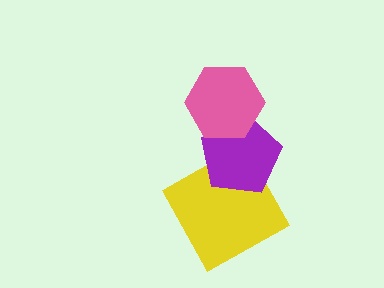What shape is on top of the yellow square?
The purple pentagon is on top of the yellow square.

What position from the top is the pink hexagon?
The pink hexagon is 1st from the top.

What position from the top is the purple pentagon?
The purple pentagon is 2nd from the top.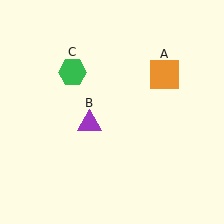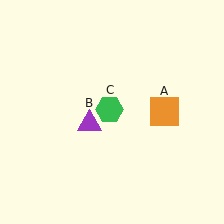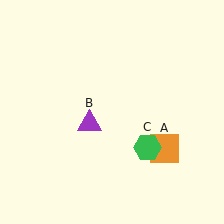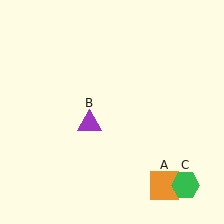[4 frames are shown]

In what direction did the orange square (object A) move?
The orange square (object A) moved down.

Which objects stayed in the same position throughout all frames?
Purple triangle (object B) remained stationary.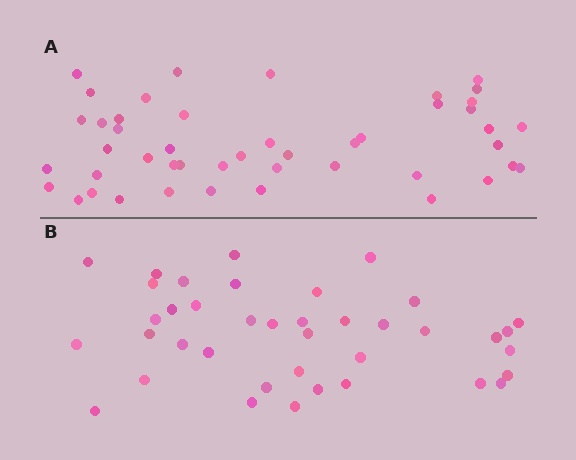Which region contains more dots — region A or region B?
Region A (the top region) has more dots.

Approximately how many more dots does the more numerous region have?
Region A has roughly 8 or so more dots than region B.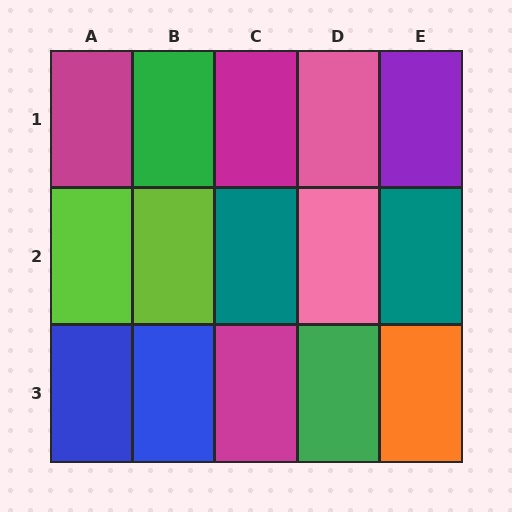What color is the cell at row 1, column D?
Pink.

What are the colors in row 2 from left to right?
Lime, lime, teal, pink, teal.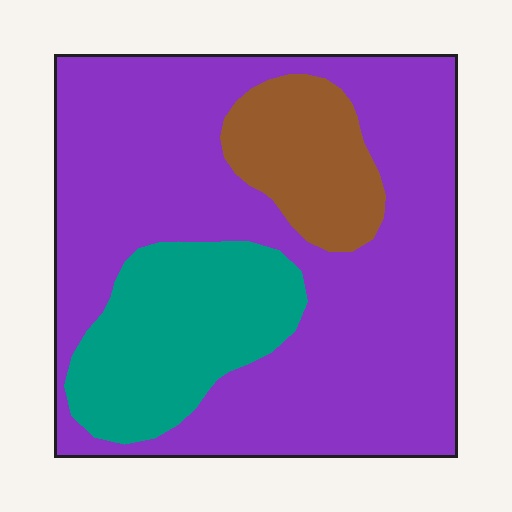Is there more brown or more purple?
Purple.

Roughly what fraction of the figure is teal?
Teal covers roughly 20% of the figure.